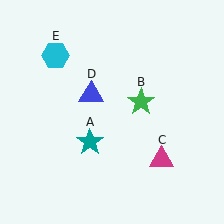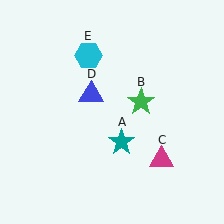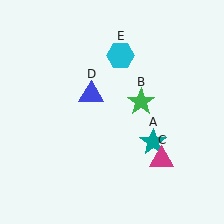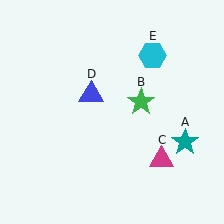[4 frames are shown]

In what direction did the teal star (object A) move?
The teal star (object A) moved right.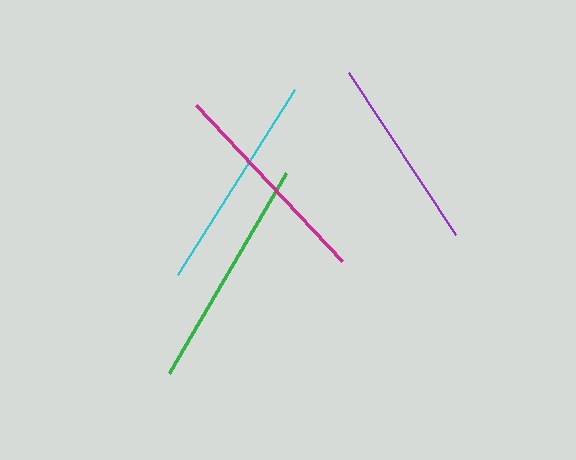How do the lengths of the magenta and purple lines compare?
The magenta and purple lines are approximately the same length.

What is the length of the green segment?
The green segment is approximately 232 pixels long.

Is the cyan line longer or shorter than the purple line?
The cyan line is longer than the purple line.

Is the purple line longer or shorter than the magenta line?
The magenta line is longer than the purple line.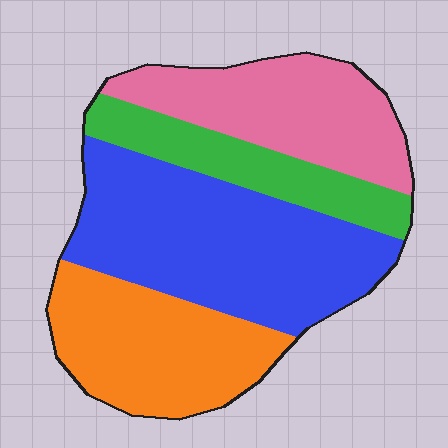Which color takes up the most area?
Blue, at roughly 35%.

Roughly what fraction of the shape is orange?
Orange covers 24% of the shape.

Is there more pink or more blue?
Blue.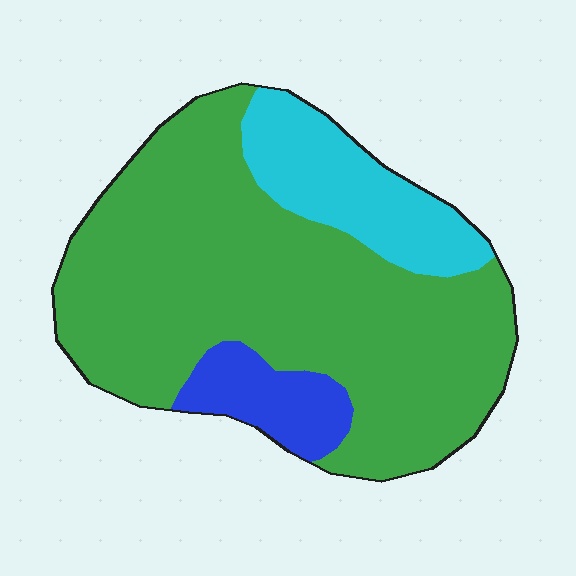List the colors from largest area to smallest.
From largest to smallest: green, cyan, blue.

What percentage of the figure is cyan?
Cyan covers roughly 20% of the figure.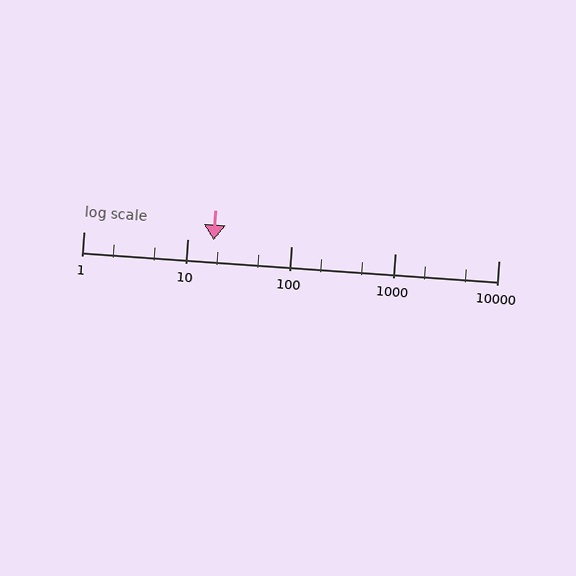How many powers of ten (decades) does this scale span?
The scale spans 4 decades, from 1 to 10000.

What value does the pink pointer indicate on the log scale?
The pointer indicates approximately 18.